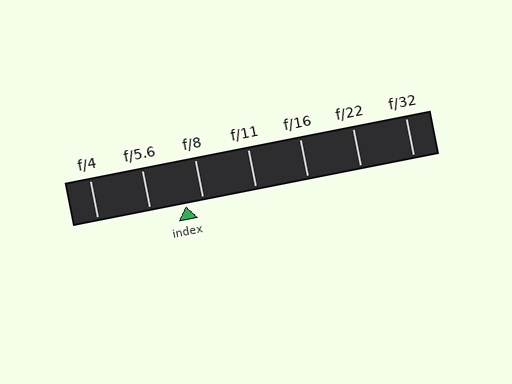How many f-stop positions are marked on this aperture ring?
There are 7 f-stop positions marked.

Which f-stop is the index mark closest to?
The index mark is closest to f/8.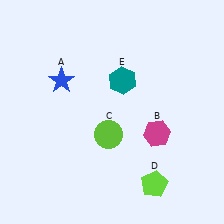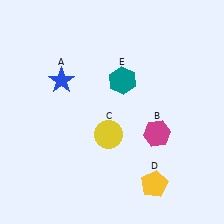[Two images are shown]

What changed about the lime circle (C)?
In Image 1, C is lime. In Image 2, it changed to yellow.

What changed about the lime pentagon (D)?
In Image 1, D is lime. In Image 2, it changed to yellow.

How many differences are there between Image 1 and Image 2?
There are 2 differences between the two images.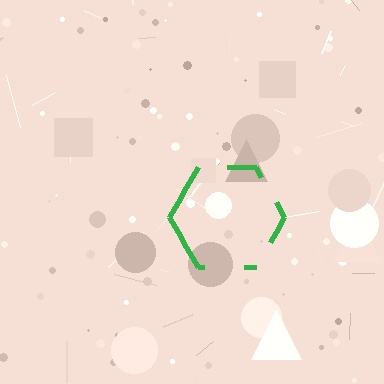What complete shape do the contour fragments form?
The contour fragments form a hexagon.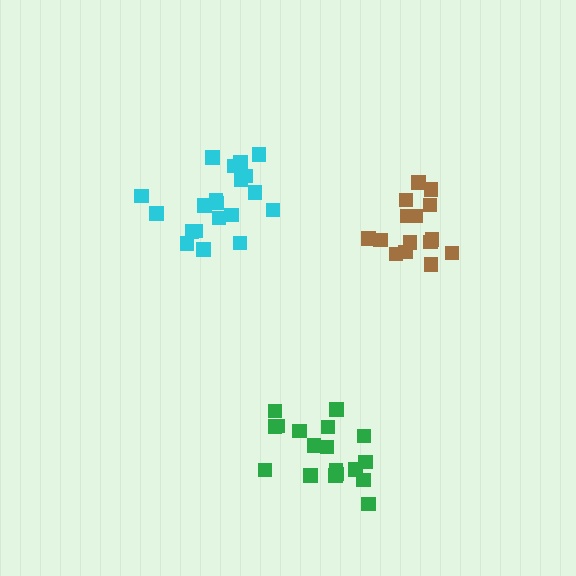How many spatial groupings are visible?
There are 3 spatial groupings.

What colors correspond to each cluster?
The clusters are colored: brown, cyan, green.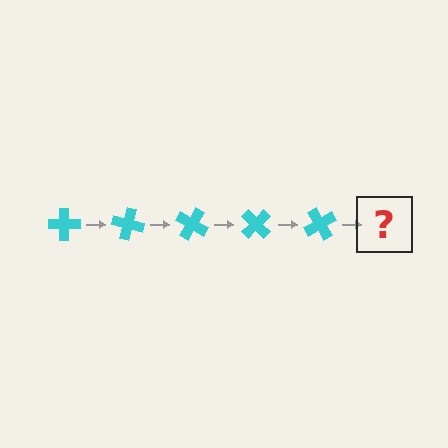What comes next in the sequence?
The next element should be a cyan cross rotated 75 degrees.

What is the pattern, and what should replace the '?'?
The pattern is that the cross rotates 15 degrees each step. The '?' should be a cyan cross rotated 75 degrees.